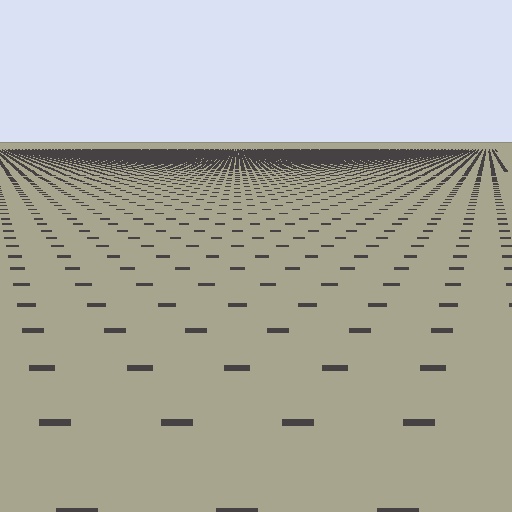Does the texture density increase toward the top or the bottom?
Density increases toward the top.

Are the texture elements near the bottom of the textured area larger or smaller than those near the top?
Larger. Near the bottom, elements are closer to the viewer and appear at a bigger on-screen size.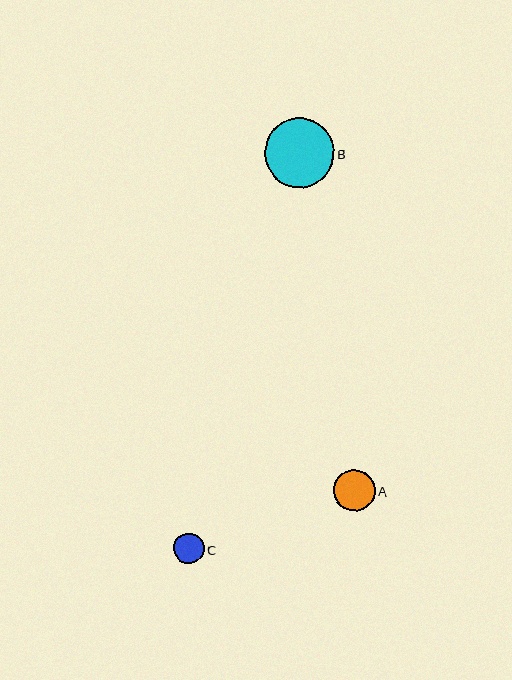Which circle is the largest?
Circle B is the largest with a size of approximately 70 pixels.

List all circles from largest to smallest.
From largest to smallest: B, A, C.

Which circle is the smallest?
Circle C is the smallest with a size of approximately 30 pixels.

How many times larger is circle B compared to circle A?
Circle B is approximately 1.7 times the size of circle A.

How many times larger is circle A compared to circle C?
Circle A is approximately 1.4 times the size of circle C.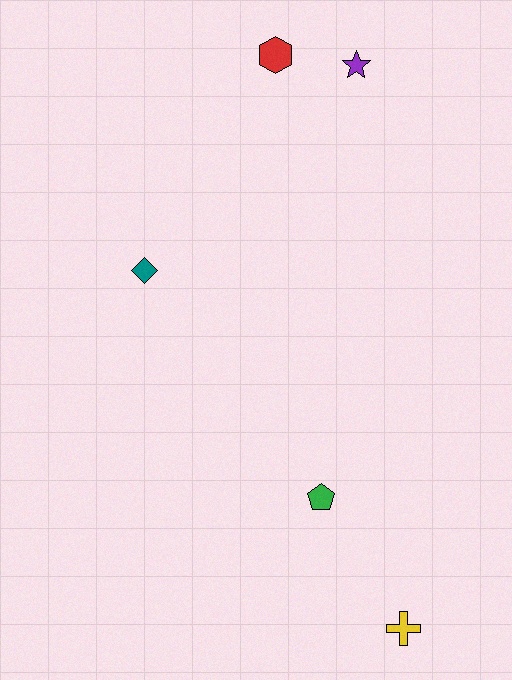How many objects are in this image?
There are 5 objects.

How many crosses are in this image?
There is 1 cross.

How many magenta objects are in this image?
There are no magenta objects.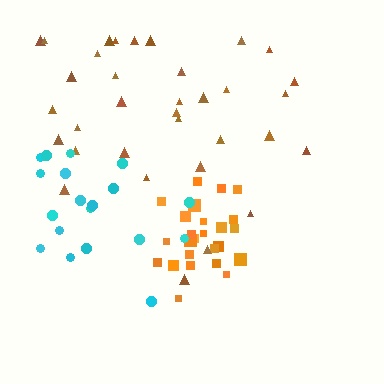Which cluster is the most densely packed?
Orange.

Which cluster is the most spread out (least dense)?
Cyan.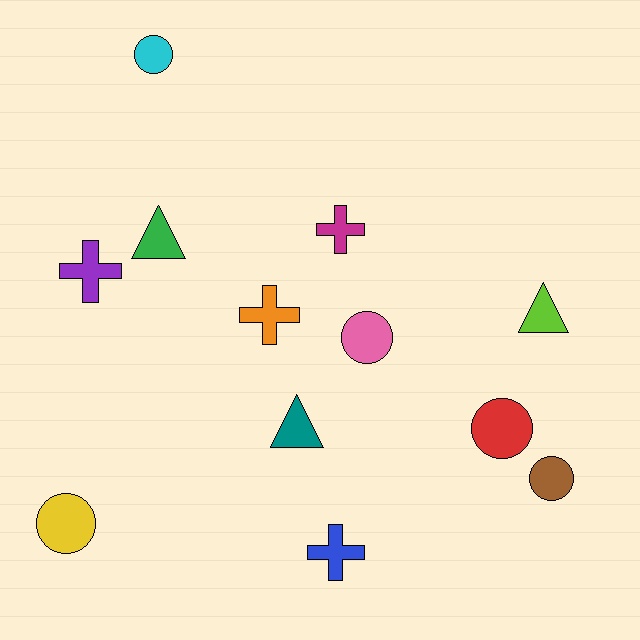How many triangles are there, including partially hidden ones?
There are 3 triangles.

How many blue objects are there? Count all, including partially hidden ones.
There is 1 blue object.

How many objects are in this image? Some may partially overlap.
There are 12 objects.